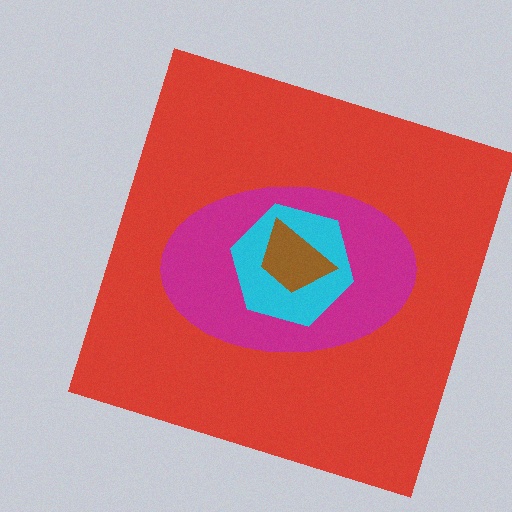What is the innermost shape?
The brown trapezoid.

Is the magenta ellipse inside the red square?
Yes.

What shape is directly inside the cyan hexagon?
The brown trapezoid.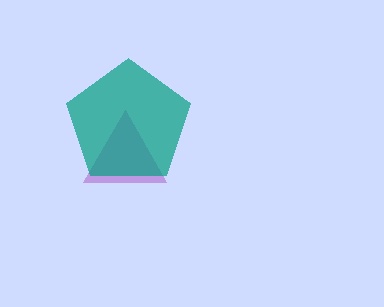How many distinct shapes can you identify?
There are 2 distinct shapes: a purple triangle, a teal pentagon.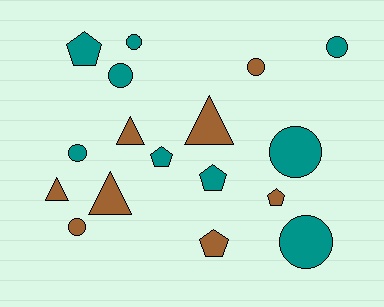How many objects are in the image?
There are 17 objects.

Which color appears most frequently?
Teal, with 9 objects.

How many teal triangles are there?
There are no teal triangles.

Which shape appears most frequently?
Circle, with 8 objects.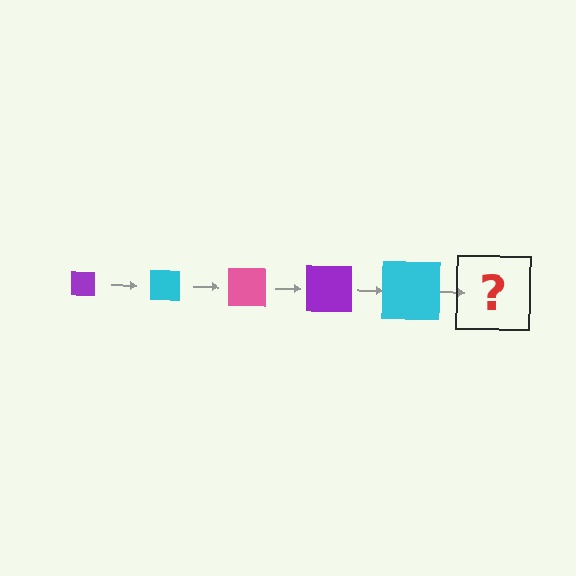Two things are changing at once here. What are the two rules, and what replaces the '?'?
The two rules are that the square grows larger each step and the color cycles through purple, cyan, and pink. The '?' should be a pink square, larger than the previous one.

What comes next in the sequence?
The next element should be a pink square, larger than the previous one.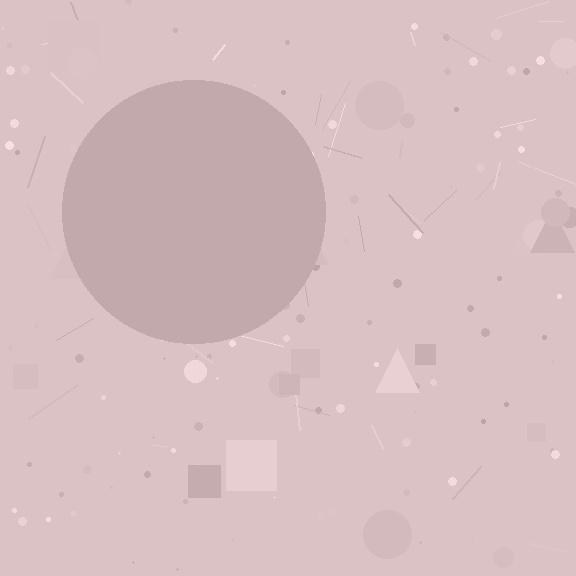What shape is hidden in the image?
A circle is hidden in the image.